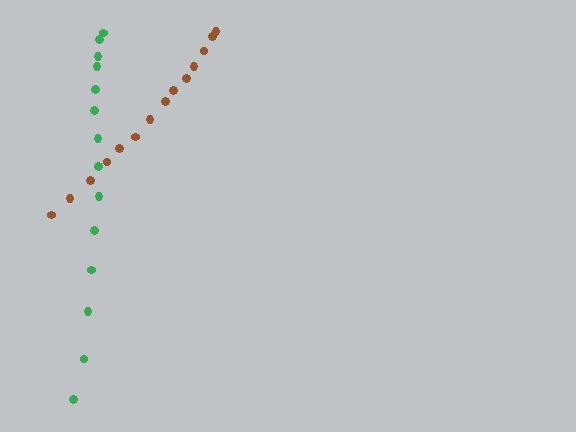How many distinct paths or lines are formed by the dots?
There are 2 distinct paths.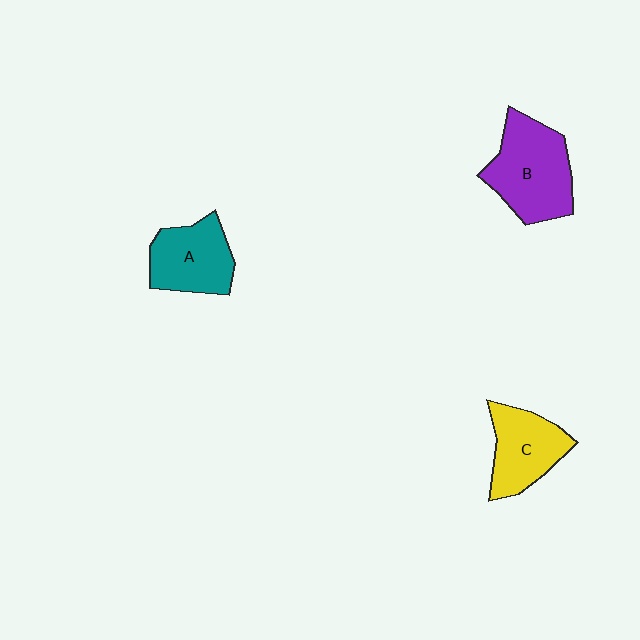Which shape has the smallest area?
Shape C (yellow).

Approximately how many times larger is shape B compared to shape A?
Approximately 1.3 times.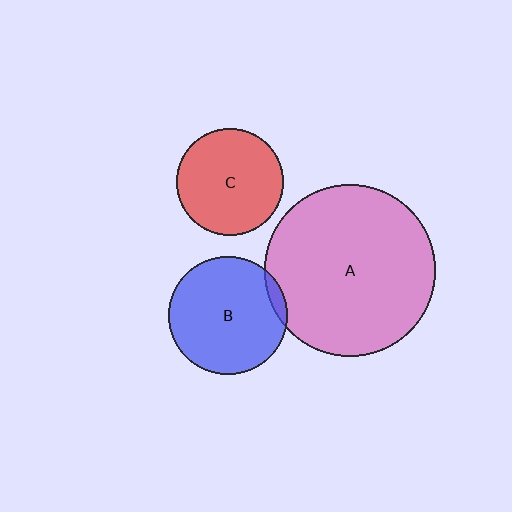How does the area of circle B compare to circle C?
Approximately 1.2 times.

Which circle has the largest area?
Circle A (pink).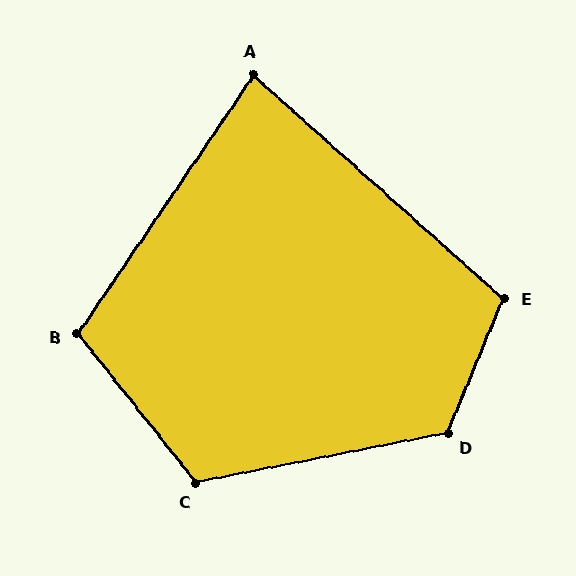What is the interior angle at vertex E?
Approximately 109 degrees (obtuse).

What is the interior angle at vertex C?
Approximately 117 degrees (obtuse).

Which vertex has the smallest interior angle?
A, at approximately 82 degrees.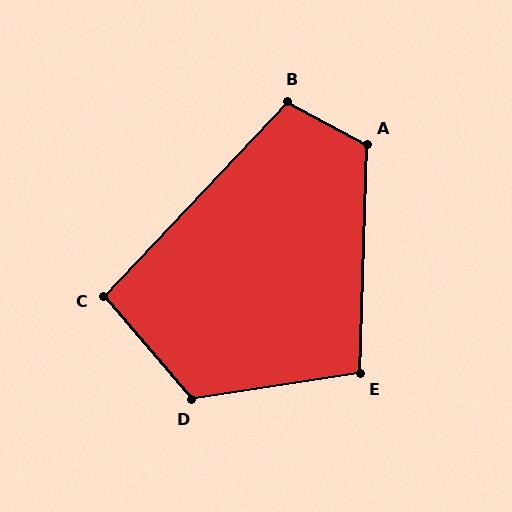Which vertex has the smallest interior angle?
C, at approximately 96 degrees.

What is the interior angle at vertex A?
Approximately 117 degrees (obtuse).